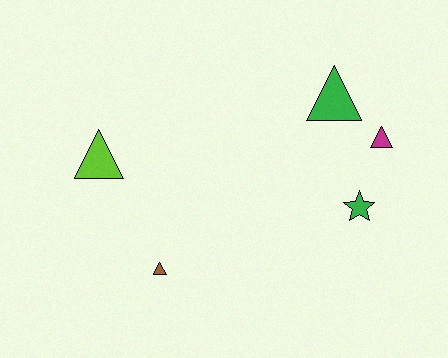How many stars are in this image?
There is 1 star.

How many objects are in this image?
There are 5 objects.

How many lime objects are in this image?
There is 1 lime object.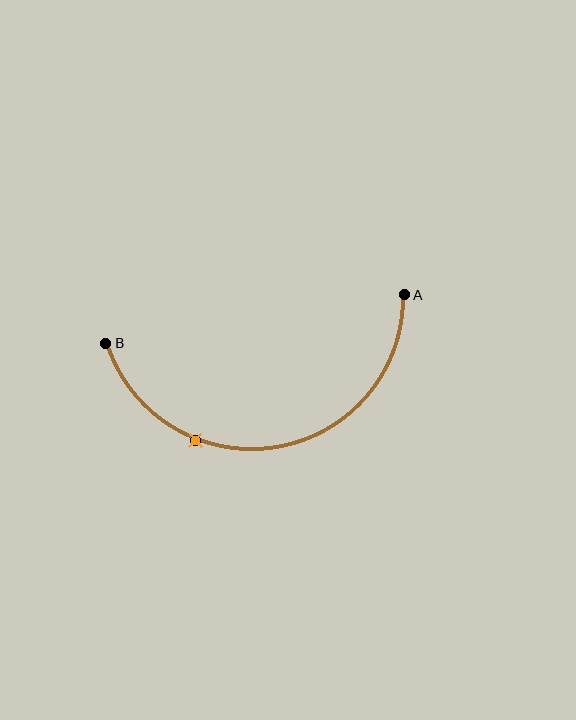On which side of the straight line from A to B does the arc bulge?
The arc bulges below the straight line connecting A and B.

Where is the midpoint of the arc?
The arc midpoint is the point on the curve farthest from the straight line joining A and B. It sits below that line.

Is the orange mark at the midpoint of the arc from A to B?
No. The orange mark lies on the arc but is closer to endpoint B. The arc midpoint would be at the point on the curve equidistant along the arc from both A and B.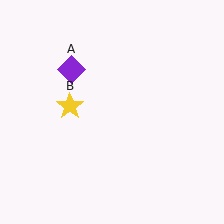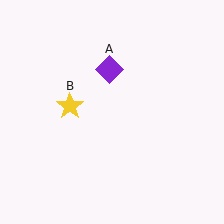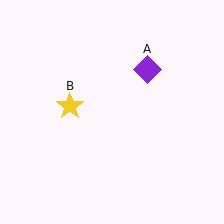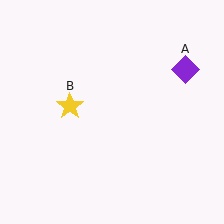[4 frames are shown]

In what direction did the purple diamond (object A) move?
The purple diamond (object A) moved right.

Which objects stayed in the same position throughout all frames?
Yellow star (object B) remained stationary.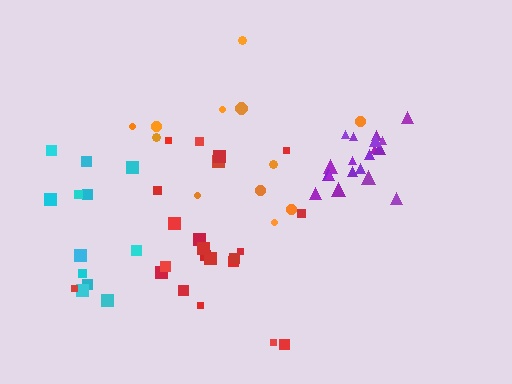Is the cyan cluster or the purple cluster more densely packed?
Purple.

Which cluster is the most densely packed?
Purple.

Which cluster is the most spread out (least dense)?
Orange.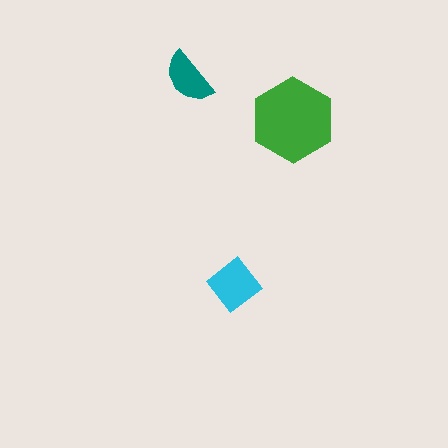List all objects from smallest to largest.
The teal semicircle, the cyan diamond, the green hexagon.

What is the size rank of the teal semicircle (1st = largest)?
3rd.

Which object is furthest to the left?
The teal semicircle is leftmost.